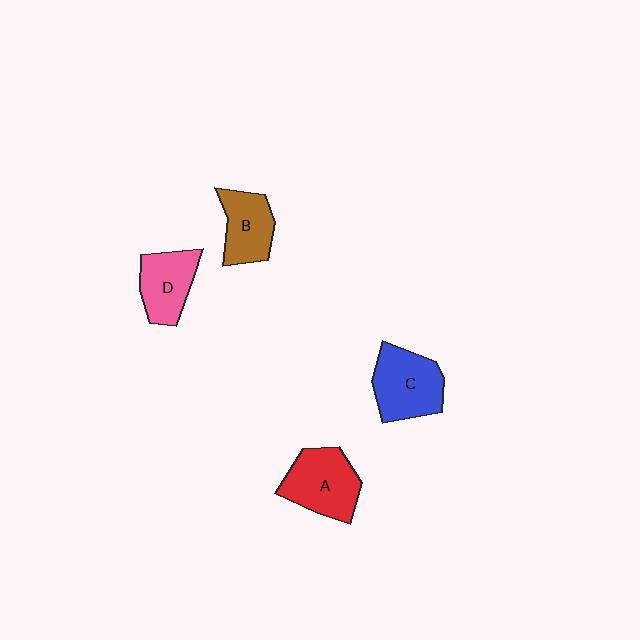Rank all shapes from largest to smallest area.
From largest to smallest: C (blue), A (red), D (pink), B (brown).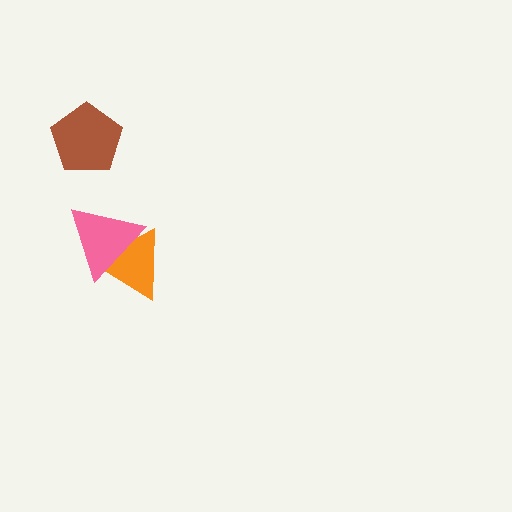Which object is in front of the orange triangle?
The pink triangle is in front of the orange triangle.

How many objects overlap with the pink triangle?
1 object overlaps with the pink triangle.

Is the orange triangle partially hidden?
Yes, it is partially covered by another shape.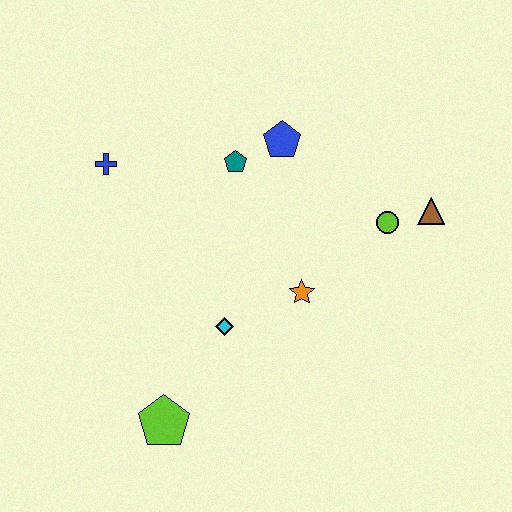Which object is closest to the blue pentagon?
The teal pentagon is closest to the blue pentagon.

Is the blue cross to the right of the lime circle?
No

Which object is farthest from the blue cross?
The brown triangle is farthest from the blue cross.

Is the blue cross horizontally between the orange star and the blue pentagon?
No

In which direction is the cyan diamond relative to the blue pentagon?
The cyan diamond is below the blue pentagon.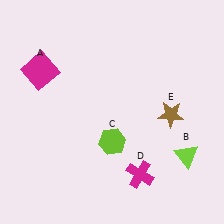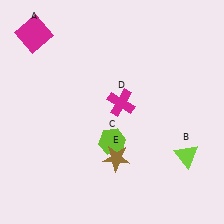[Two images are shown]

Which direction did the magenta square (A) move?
The magenta square (A) moved up.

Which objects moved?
The objects that moved are: the magenta square (A), the magenta cross (D), the brown star (E).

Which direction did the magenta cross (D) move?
The magenta cross (D) moved up.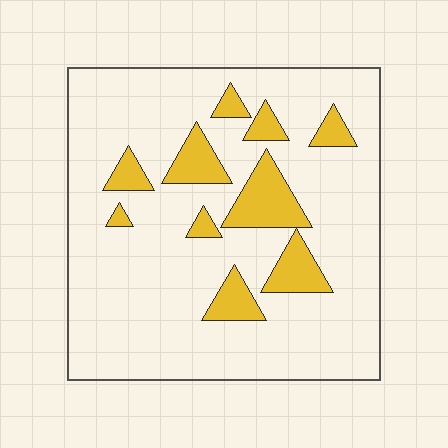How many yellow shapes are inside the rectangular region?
10.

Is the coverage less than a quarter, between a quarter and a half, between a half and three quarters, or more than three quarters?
Less than a quarter.